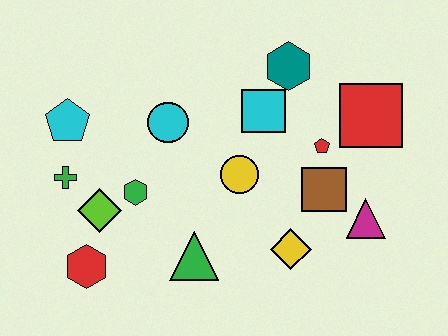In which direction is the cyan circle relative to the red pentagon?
The cyan circle is to the left of the red pentagon.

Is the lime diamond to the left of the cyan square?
Yes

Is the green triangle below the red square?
Yes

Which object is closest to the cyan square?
The teal hexagon is closest to the cyan square.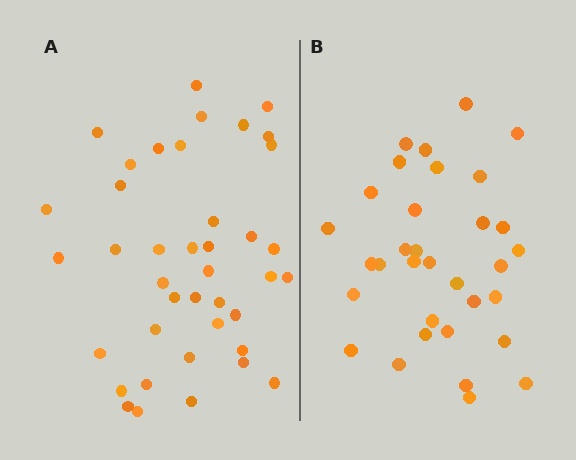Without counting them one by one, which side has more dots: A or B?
Region A (the left region) has more dots.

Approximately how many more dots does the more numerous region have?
Region A has roughly 8 or so more dots than region B.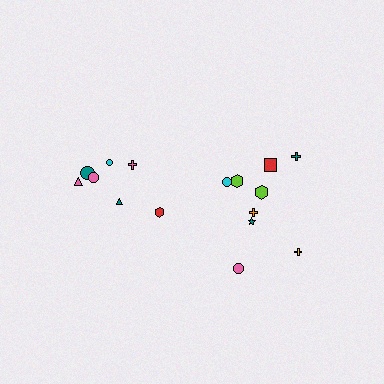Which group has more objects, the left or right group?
The right group.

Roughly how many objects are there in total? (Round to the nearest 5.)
Roughly 15 objects in total.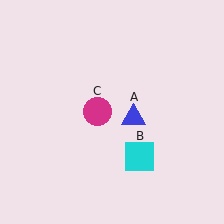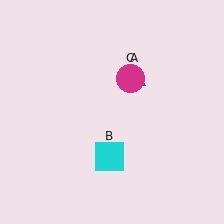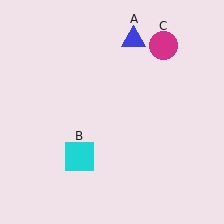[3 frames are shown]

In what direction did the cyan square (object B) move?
The cyan square (object B) moved left.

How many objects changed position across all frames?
3 objects changed position: blue triangle (object A), cyan square (object B), magenta circle (object C).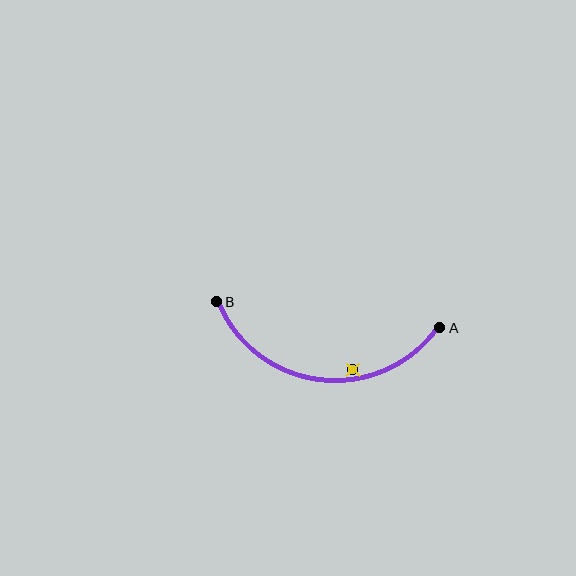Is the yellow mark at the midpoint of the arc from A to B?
No — the yellow mark does not lie on the arc at all. It sits slightly inside the curve.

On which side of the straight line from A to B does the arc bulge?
The arc bulges below the straight line connecting A and B.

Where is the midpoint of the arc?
The arc midpoint is the point on the curve farthest from the straight line joining A and B. It sits below that line.